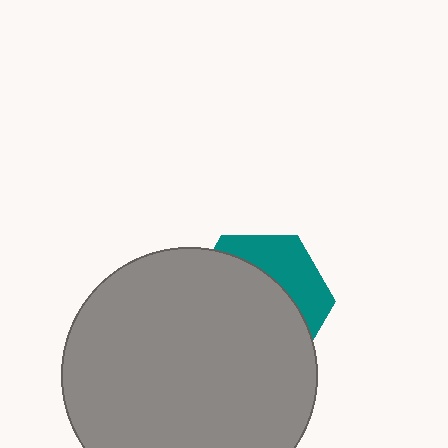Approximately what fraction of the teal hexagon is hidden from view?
Roughly 68% of the teal hexagon is hidden behind the gray circle.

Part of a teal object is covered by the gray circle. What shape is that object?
It is a hexagon.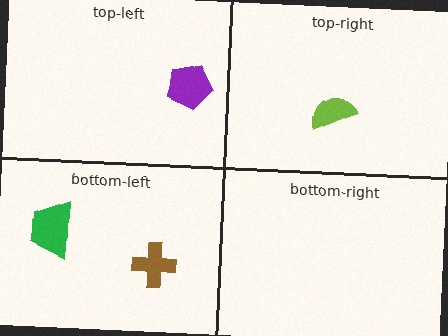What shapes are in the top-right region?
The lime semicircle.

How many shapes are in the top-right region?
1.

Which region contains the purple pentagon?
The top-left region.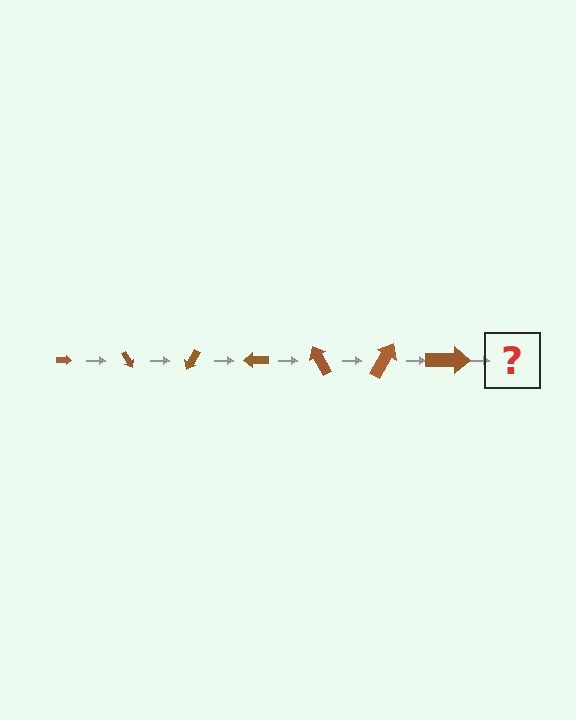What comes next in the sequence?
The next element should be an arrow, larger than the previous one and rotated 420 degrees from the start.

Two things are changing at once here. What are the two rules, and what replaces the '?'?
The two rules are that the arrow grows larger each step and it rotates 60 degrees each step. The '?' should be an arrow, larger than the previous one and rotated 420 degrees from the start.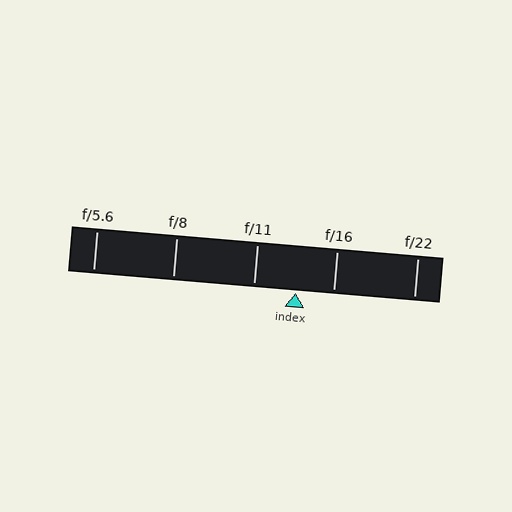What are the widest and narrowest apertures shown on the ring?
The widest aperture shown is f/5.6 and the narrowest is f/22.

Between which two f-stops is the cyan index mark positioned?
The index mark is between f/11 and f/16.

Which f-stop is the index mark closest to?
The index mark is closest to f/16.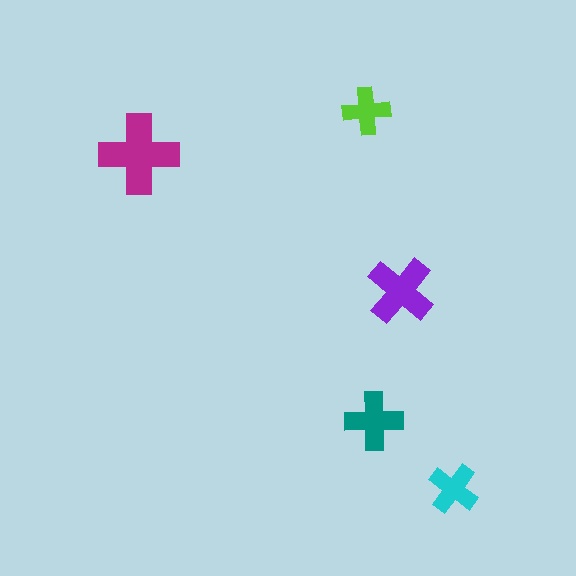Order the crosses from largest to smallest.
the magenta one, the purple one, the teal one, the cyan one, the lime one.